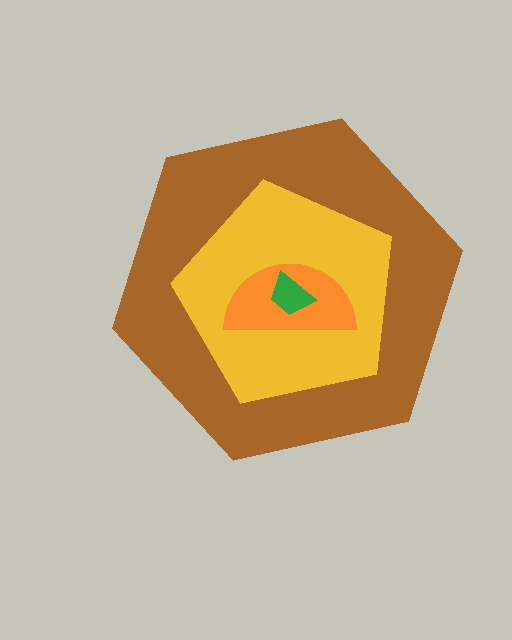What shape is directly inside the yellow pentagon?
The orange semicircle.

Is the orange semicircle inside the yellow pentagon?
Yes.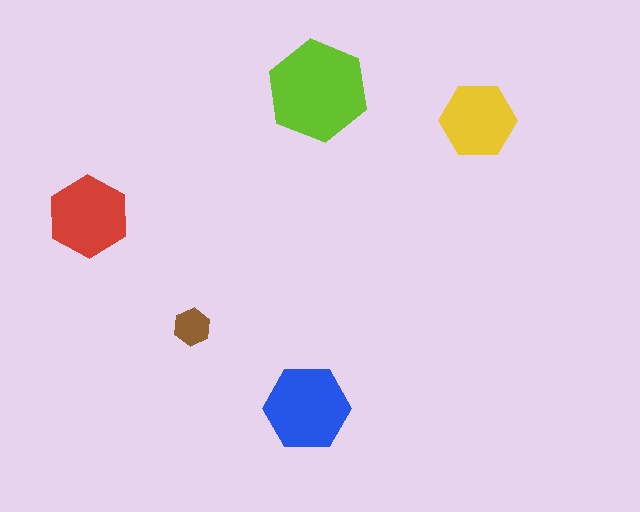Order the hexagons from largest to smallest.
the lime one, the blue one, the red one, the yellow one, the brown one.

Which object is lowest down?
The blue hexagon is bottommost.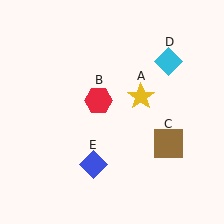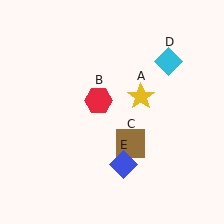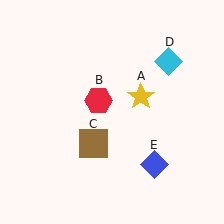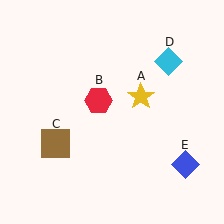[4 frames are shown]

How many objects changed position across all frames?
2 objects changed position: brown square (object C), blue diamond (object E).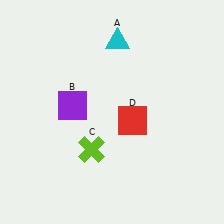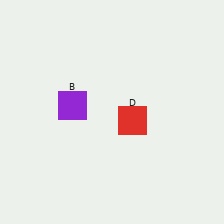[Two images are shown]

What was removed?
The lime cross (C), the cyan triangle (A) were removed in Image 2.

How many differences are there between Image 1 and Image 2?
There are 2 differences between the two images.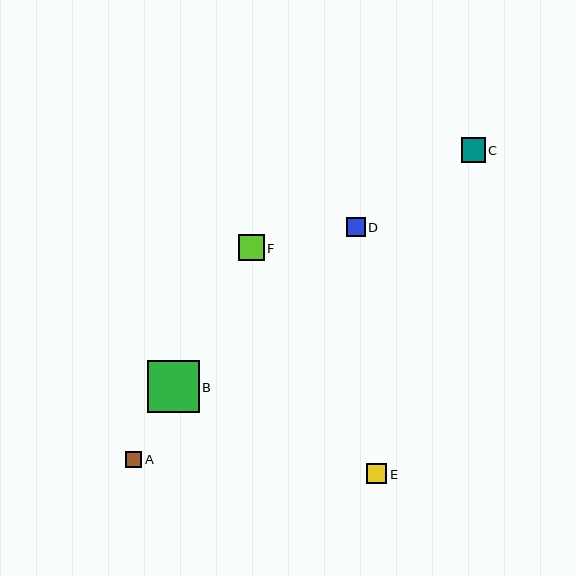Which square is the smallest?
Square A is the smallest with a size of approximately 16 pixels.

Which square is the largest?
Square B is the largest with a size of approximately 51 pixels.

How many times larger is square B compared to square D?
Square B is approximately 2.7 times the size of square D.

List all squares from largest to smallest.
From largest to smallest: B, F, C, E, D, A.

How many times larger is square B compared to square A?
Square B is approximately 3.2 times the size of square A.